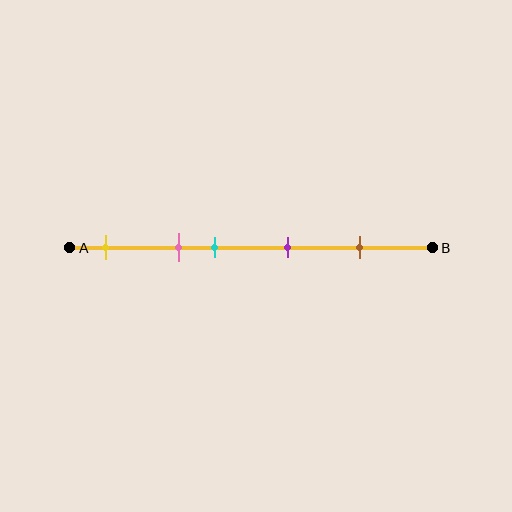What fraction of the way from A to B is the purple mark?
The purple mark is approximately 60% (0.6) of the way from A to B.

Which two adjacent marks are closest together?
The pink and cyan marks are the closest adjacent pair.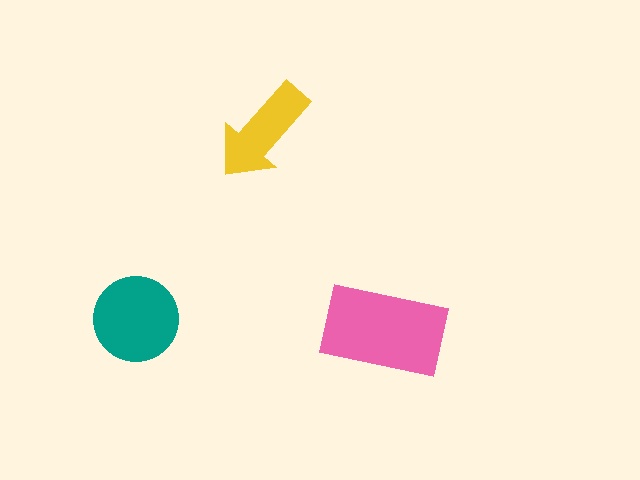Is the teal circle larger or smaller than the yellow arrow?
Larger.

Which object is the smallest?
The yellow arrow.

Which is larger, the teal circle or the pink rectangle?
The pink rectangle.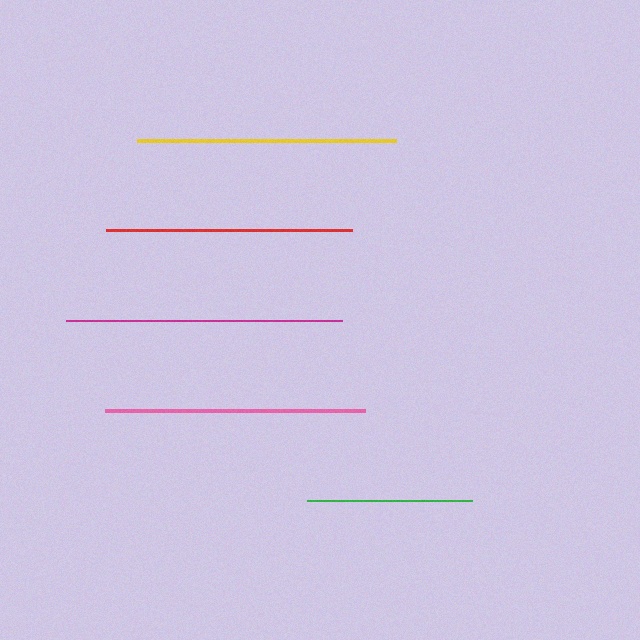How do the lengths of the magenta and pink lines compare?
The magenta and pink lines are approximately the same length.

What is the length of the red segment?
The red segment is approximately 245 pixels long.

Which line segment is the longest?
The magenta line is the longest at approximately 276 pixels.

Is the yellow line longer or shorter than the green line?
The yellow line is longer than the green line.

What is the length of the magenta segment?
The magenta segment is approximately 276 pixels long.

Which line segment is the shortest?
The green line is the shortest at approximately 164 pixels.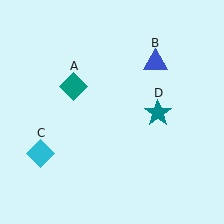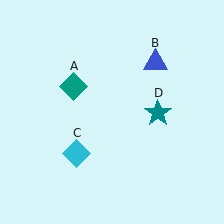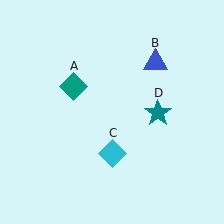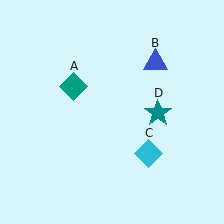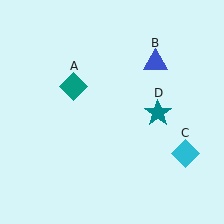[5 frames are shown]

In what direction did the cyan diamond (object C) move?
The cyan diamond (object C) moved right.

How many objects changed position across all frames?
1 object changed position: cyan diamond (object C).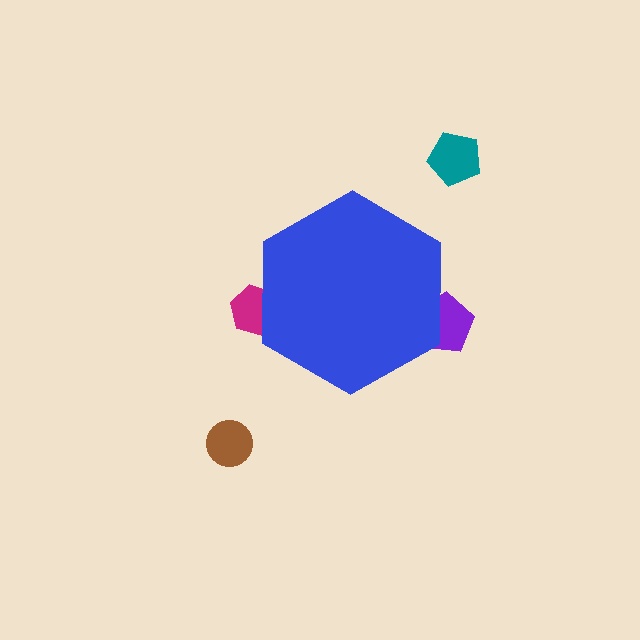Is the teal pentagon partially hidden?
No, the teal pentagon is fully visible.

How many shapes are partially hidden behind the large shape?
2 shapes are partially hidden.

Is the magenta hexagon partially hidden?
Yes, the magenta hexagon is partially hidden behind the blue hexagon.